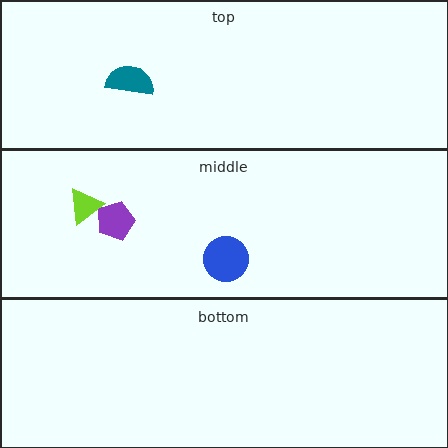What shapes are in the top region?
The teal semicircle.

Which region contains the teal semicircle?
The top region.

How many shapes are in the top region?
1.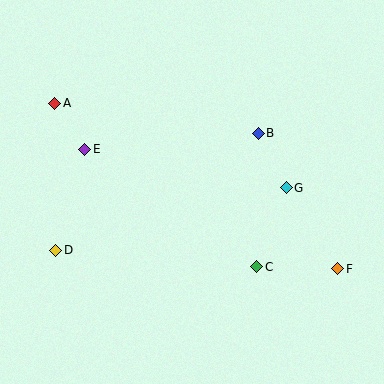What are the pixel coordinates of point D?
Point D is at (56, 250).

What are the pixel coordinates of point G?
Point G is at (286, 188).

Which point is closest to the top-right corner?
Point B is closest to the top-right corner.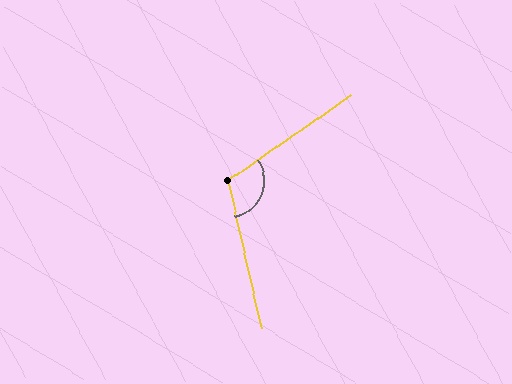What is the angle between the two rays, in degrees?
Approximately 112 degrees.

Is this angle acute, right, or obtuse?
It is obtuse.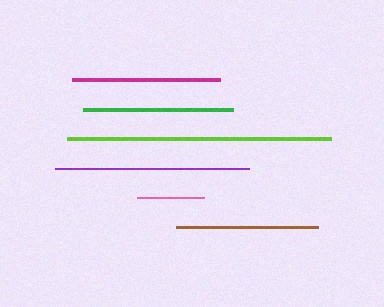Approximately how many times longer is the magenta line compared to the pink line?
The magenta line is approximately 2.2 times the length of the pink line.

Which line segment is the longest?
The lime line is the longest at approximately 264 pixels.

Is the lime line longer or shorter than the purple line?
The lime line is longer than the purple line.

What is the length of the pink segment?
The pink segment is approximately 67 pixels long.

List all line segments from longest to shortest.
From longest to shortest: lime, purple, green, magenta, brown, pink.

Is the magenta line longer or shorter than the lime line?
The lime line is longer than the magenta line.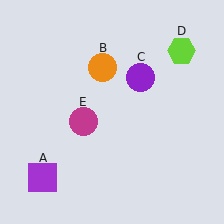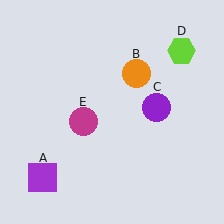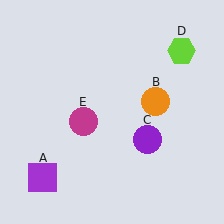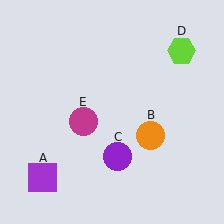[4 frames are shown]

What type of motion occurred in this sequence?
The orange circle (object B), purple circle (object C) rotated clockwise around the center of the scene.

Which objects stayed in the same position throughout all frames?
Purple square (object A) and lime hexagon (object D) and magenta circle (object E) remained stationary.